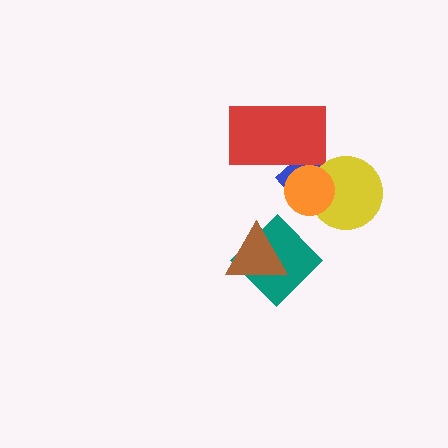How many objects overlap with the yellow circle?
2 objects overlap with the yellow circle.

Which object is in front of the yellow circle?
The orange circle is in front of the yellow circle.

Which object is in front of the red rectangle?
The orange circle is in front of the red rectangle.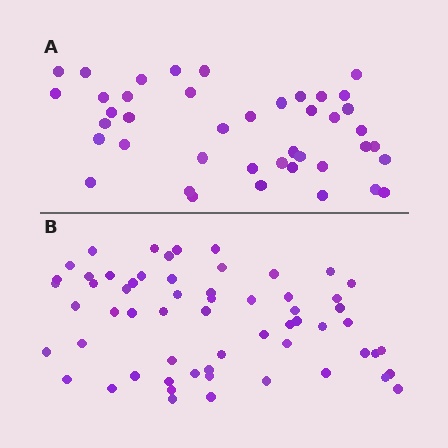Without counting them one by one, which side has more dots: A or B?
Region B (the bottom region) has more dots.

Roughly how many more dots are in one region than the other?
Region B has approximately 20 more dots than region A.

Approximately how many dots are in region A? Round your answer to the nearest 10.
About 40 dots. (The exact count is 42, which rounds to 40.)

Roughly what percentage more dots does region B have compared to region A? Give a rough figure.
About 45% more.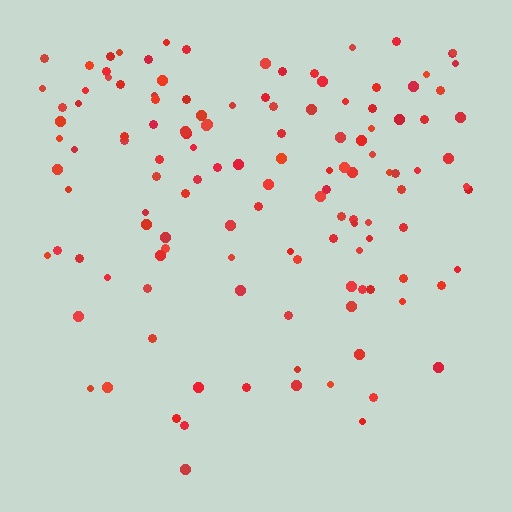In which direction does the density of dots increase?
From bottom to top, with the top side densest.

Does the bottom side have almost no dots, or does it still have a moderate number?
Still a moderate number, just noticeably fewer than the top.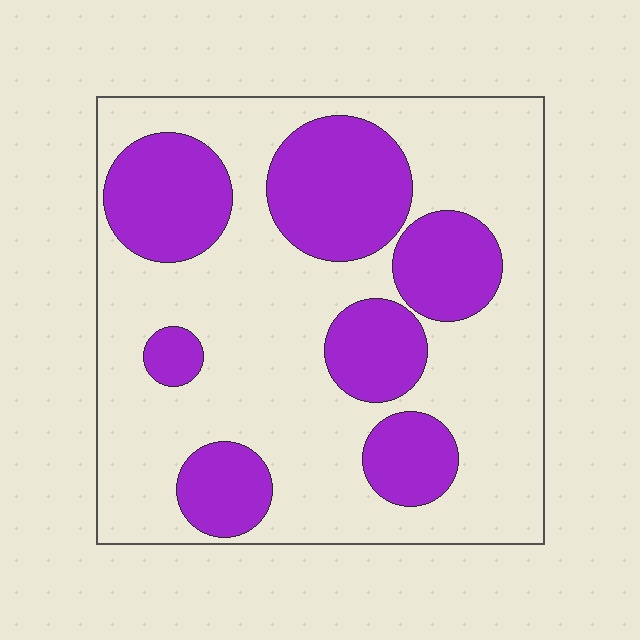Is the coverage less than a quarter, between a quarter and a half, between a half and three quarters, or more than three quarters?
Between a quarter and a half.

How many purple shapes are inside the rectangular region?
7.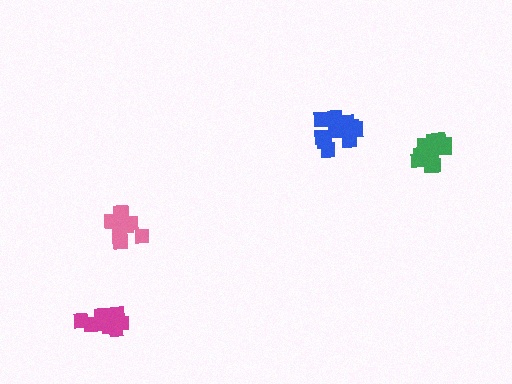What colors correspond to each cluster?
The clusters are colored: pink, blue, green, magenta.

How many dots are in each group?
Group 1: 13 dots, Group 2: 18 dots, Group 3: 14 dots, Group 4: 14 dots (59 total).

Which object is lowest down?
The magenta cluster is bottommost.